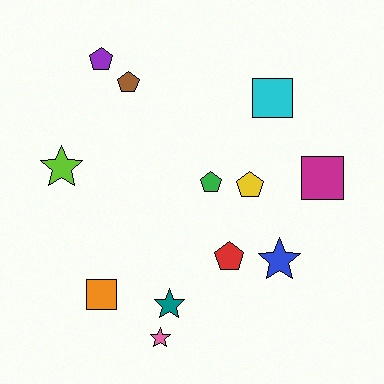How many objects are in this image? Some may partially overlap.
There are 12 objects.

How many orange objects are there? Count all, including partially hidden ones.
There is 1 orange object.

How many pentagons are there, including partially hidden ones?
There are 5 pentagons.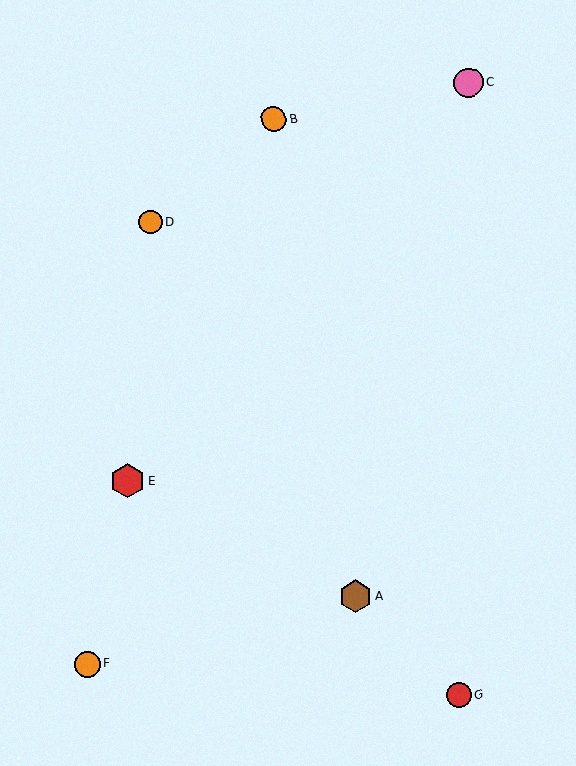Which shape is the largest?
The red hexagon (labeled E) is the largest.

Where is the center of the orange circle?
The center of the orange circle is at (87, 664).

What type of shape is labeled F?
Shape F is an orange circle.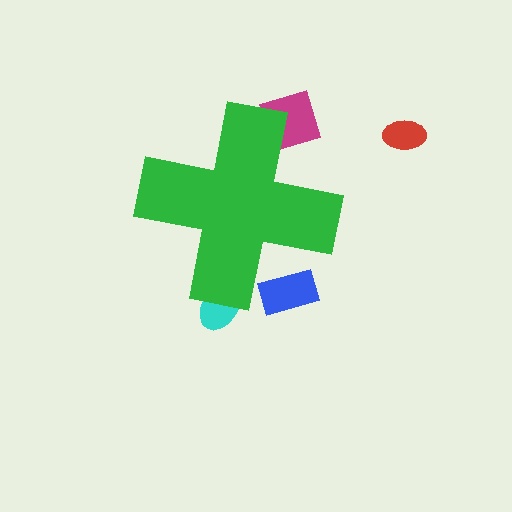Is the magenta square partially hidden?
Yes, the magenta square is partially hidden behind the green cross.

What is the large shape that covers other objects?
A green cross.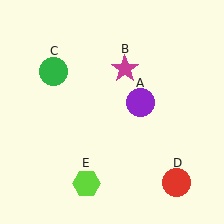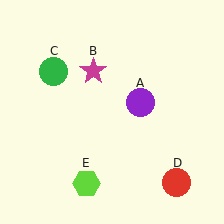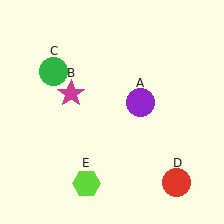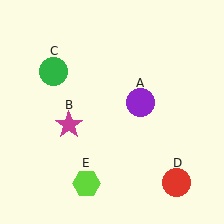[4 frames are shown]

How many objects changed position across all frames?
1 object changed position: magenta star (object B).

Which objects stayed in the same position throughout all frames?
Purple circle (object A) and green circle (object C) and red circle (object D) and lime hexagon (object E) remained stationary.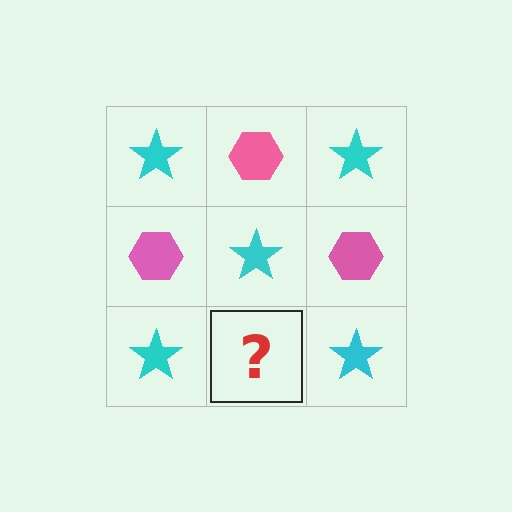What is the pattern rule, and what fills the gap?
The rule is that it alternates cyan star and pink hexagon in a checkerboard pattern. The gap should be filled with a pink hexagon.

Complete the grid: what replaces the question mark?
The question mark should be replaced with a pink hexagon.